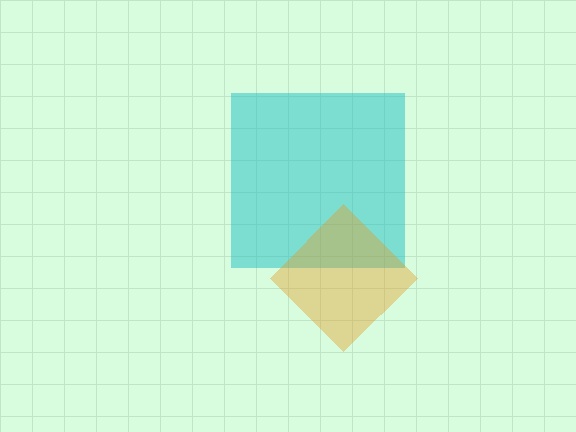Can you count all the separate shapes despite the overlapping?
Yes, there are 2 separate shapes.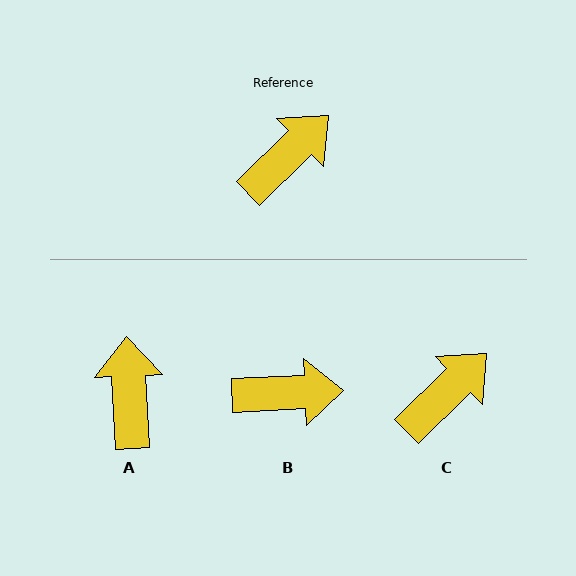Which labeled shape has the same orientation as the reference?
C.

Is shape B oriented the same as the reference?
No, it is off by about 42 degrees.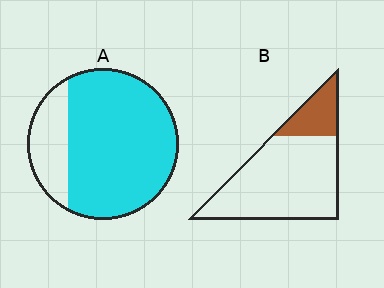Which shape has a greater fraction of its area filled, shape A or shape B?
Shape A.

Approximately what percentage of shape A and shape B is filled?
A is approximately 80% and B is approximately 20%.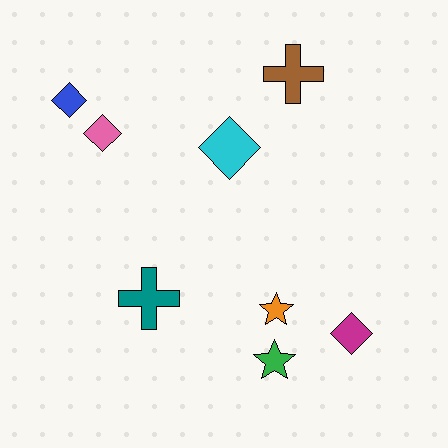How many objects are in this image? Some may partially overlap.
There are 8 objects.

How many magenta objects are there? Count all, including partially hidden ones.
There is 1 magenta object.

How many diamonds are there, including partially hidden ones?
There are 4 diamonds.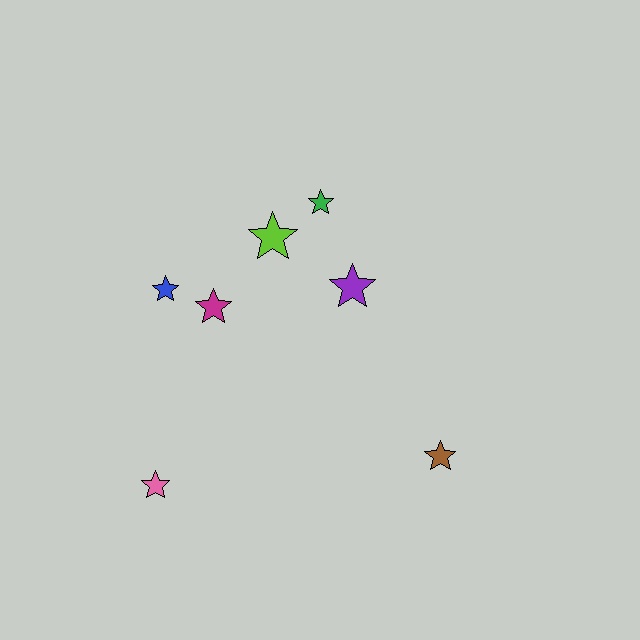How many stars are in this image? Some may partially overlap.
There are 7 stars.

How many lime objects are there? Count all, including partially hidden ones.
There is 1 lime object.